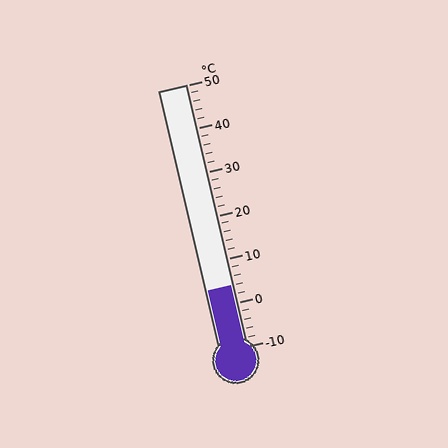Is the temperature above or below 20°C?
The temperature is below 20°C.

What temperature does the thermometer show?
The thermometer shows approximately 4°C.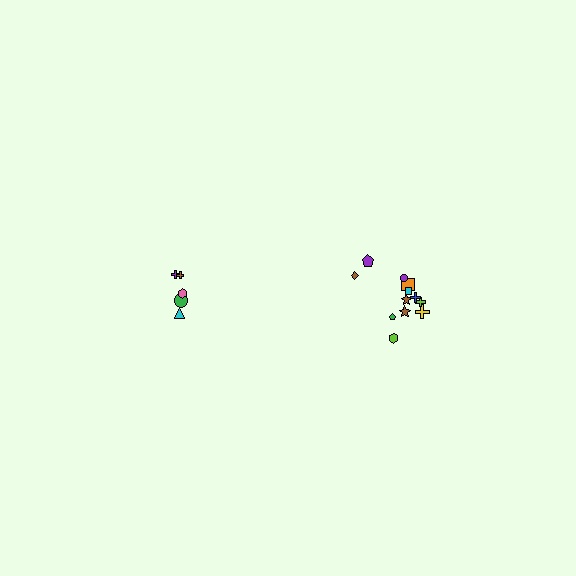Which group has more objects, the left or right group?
The right group.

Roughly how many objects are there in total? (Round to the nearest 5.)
Roughly 15 objects in total.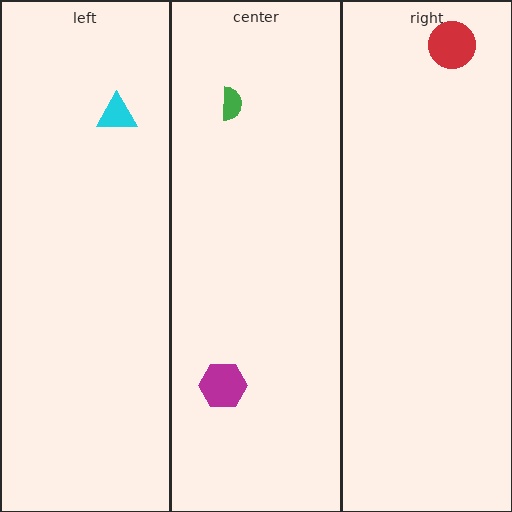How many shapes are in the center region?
2.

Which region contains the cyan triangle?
The left region.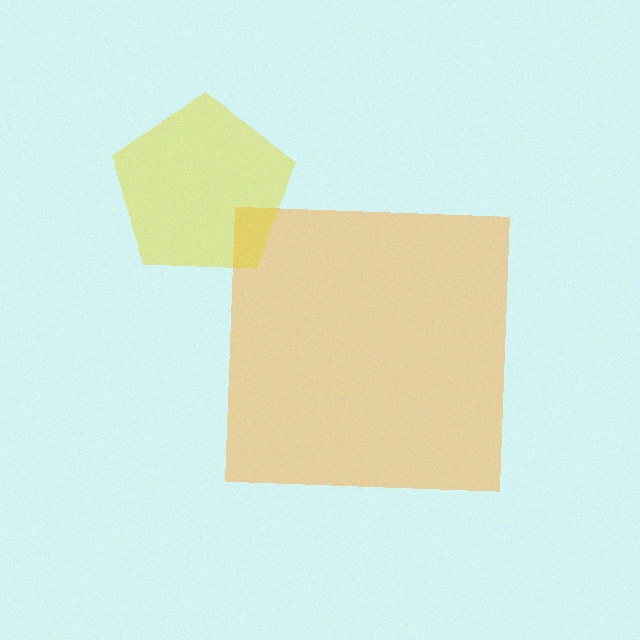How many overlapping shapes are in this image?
There are 2 overlapping shapes in the image.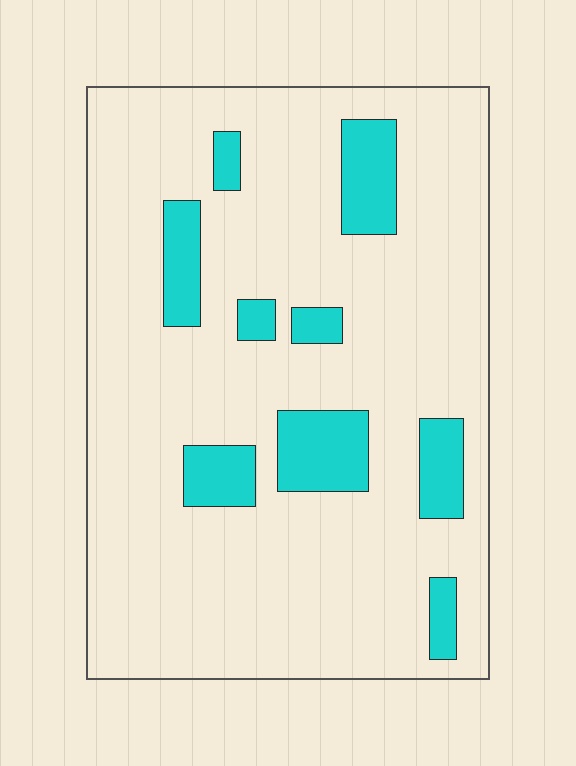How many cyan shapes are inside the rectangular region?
9.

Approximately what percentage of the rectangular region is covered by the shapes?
Approximately 15%.